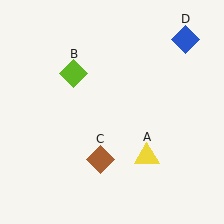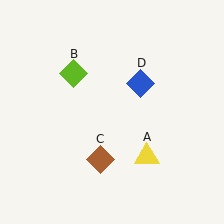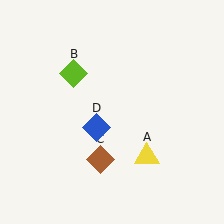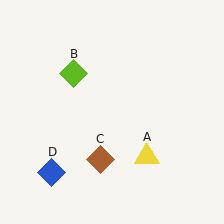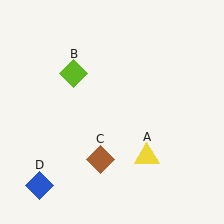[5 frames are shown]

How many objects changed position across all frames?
1 object changed position: blue diamond (object D).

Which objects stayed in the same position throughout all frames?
Yellow triangle (object A) and lime diamond (object B) and brown diamond (object C) remained stationary.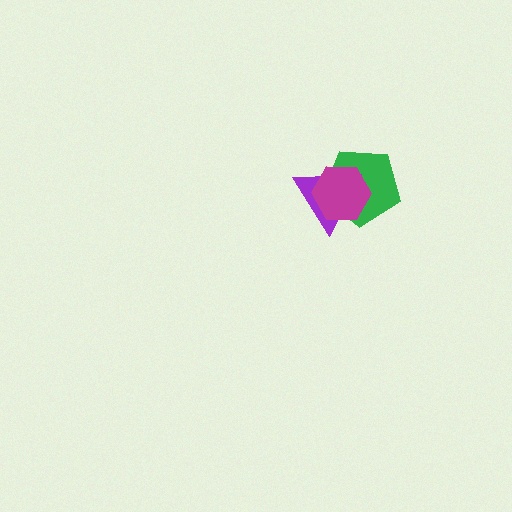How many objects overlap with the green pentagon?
2 objects overlap with the green pentagon.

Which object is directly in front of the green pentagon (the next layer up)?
The purple triangle is directly in front of the green pentagon.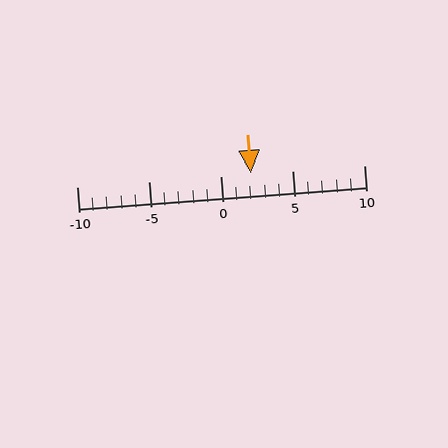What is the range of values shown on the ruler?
The ruler shows values from -10 to 10.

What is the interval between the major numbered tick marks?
The major tick marks are spaced 5 units apart.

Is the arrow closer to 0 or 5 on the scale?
The arrow is closer to 0.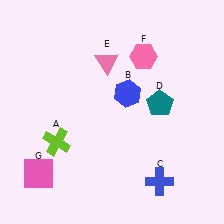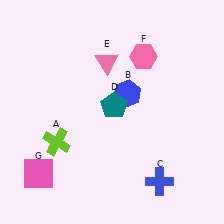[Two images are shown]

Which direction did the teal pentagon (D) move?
The teal pentagon (D) moved left.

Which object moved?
The teal pentagon (D) moved left.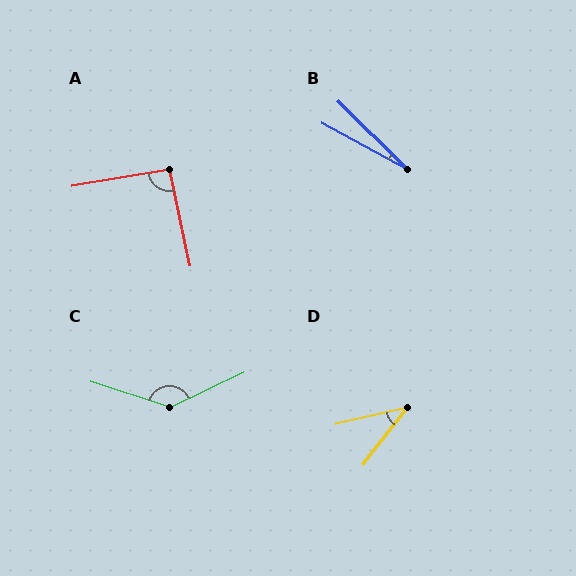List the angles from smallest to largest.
B (16°), D (40°), A (93°), C (136°).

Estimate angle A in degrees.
Approximately 93 degrees.